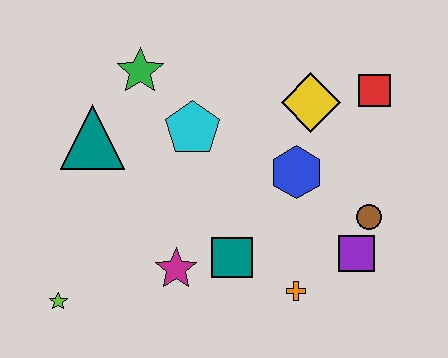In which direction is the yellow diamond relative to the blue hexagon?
The yellow diamond is above the blue hexagon.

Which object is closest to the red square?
The yellow diamond is closest to the red square.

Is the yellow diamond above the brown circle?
Yes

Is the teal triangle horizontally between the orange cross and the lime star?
Yes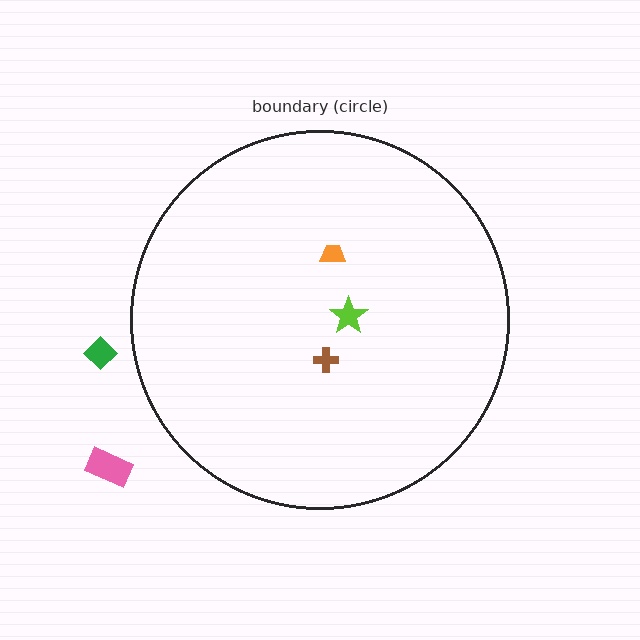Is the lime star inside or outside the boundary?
Inside.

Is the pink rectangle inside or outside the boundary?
Outside.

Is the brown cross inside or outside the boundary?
Inside.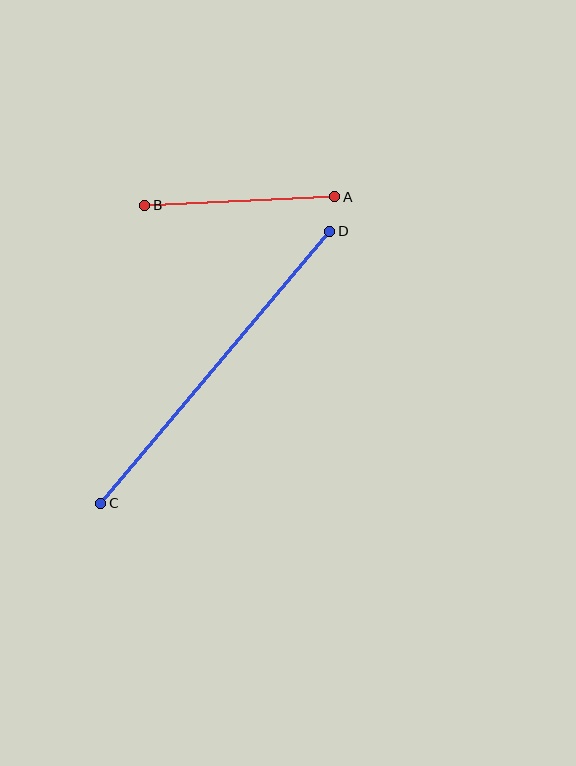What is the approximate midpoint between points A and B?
The midpoint is at approximately (240, 201) pixels.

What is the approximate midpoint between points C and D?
The midpoint is at approximately (215, 367) pixels.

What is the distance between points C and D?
The distance is approximately 355 pixels.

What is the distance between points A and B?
The distance is approximately 190 pixels.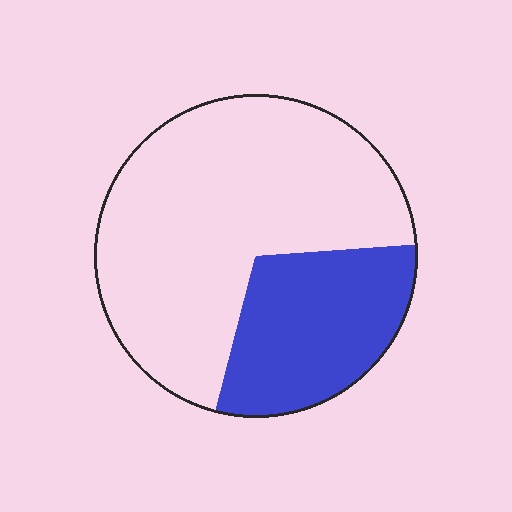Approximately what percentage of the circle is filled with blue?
Approximately 30%.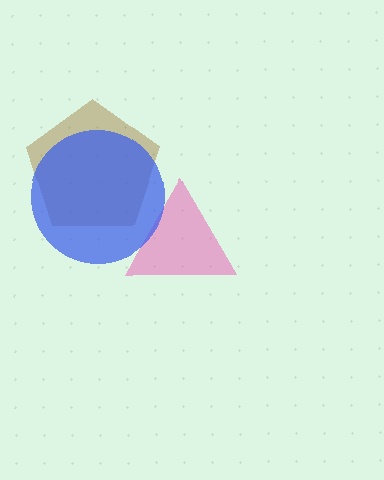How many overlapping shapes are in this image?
There are 3 overlapping shapes in the image.